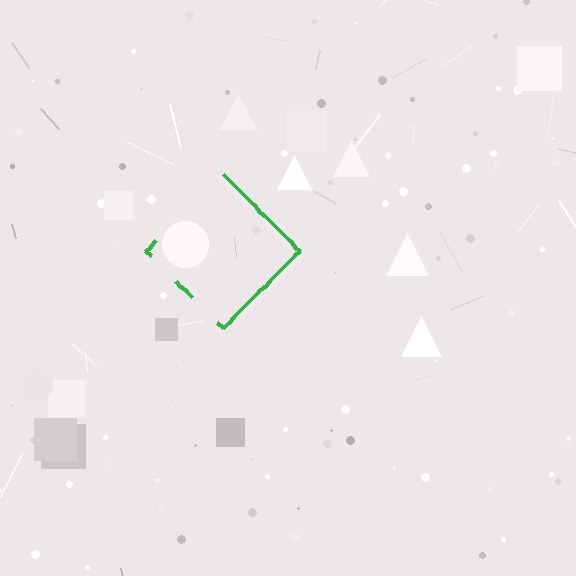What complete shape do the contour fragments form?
The contour fragments form a diamond.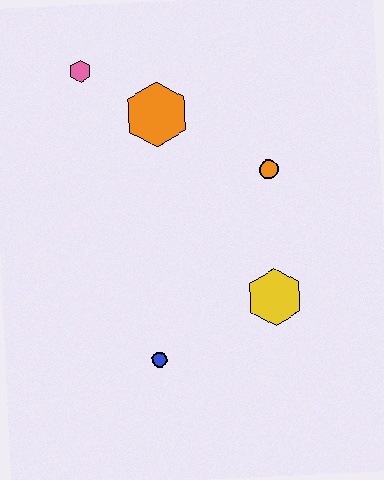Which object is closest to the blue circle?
The yellow hexagon is closest to the blue circle.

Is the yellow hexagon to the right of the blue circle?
Yes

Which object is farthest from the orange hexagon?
The blue circle is farthest from the orange hexagon.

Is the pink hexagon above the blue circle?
Yes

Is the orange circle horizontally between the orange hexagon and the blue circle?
No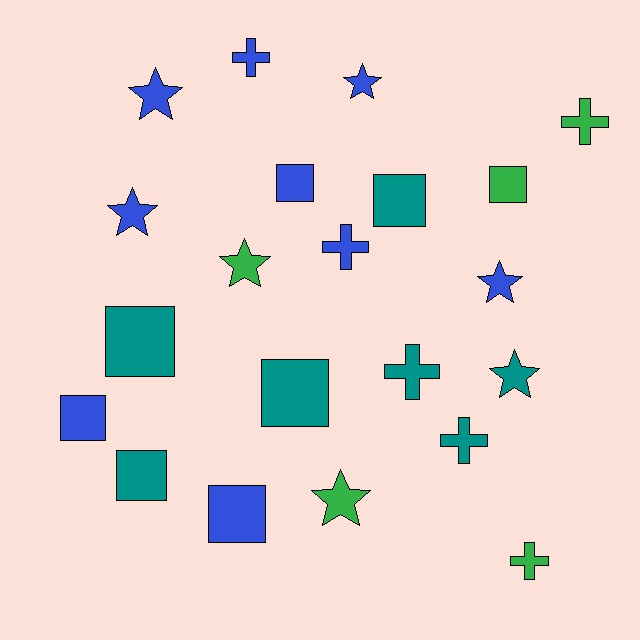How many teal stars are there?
There is 1 teal star.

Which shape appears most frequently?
Square, with 8 objects.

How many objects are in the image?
There are 21 objects.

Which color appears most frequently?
Blue, with 9 objects.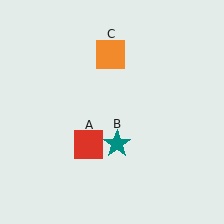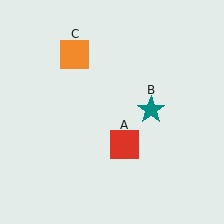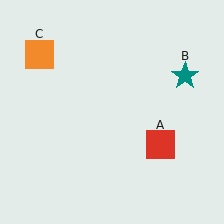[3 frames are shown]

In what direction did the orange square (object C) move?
The orange square (object C) moved left.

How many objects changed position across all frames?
3 objects changed position: red square (object A), teal star (object B), orange square (object C).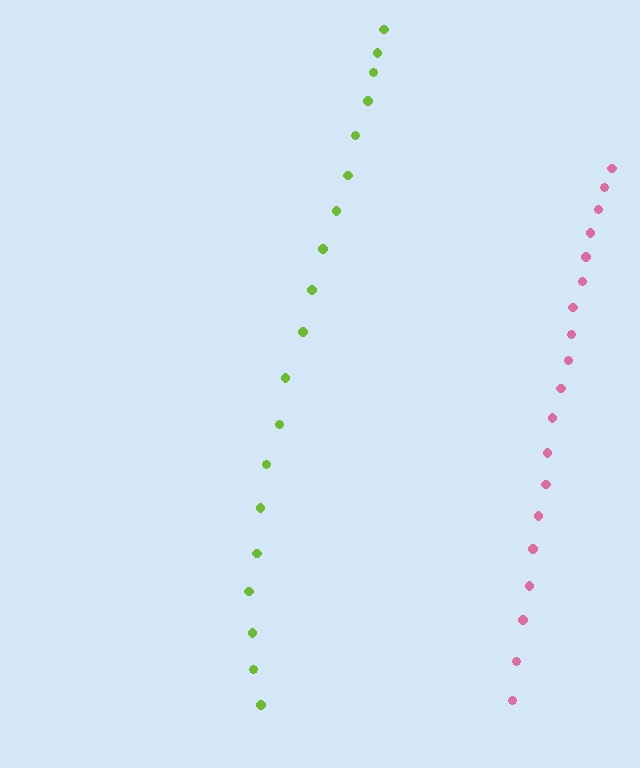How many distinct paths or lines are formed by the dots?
There are 2 distinct paths.